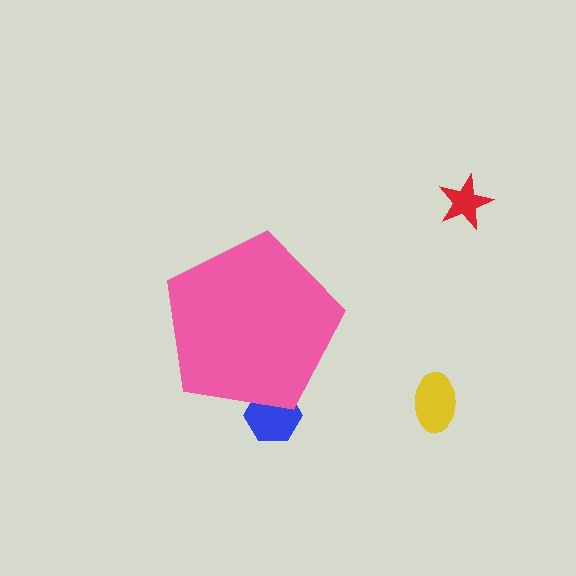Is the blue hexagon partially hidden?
Yes, the blue hexagon is partially hidden behind the pink pentagon.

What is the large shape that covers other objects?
A pink pentagon.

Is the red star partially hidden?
No, the red star is fully visible.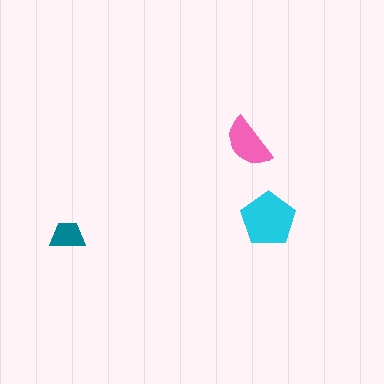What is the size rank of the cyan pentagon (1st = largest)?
1st.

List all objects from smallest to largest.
The teal trapezoid, the pink semicircle, the cyan pentagon.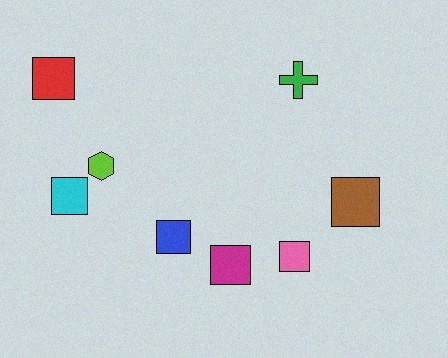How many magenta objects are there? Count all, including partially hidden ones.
There is 1 magenta object.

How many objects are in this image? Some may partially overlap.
There are 8 objects.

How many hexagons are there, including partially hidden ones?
There is 1 hexagon.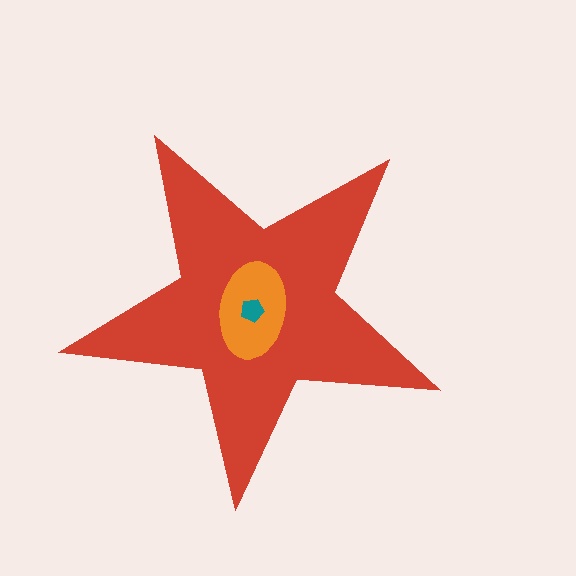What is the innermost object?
The teal pentagon.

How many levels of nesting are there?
3.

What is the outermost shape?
The red star.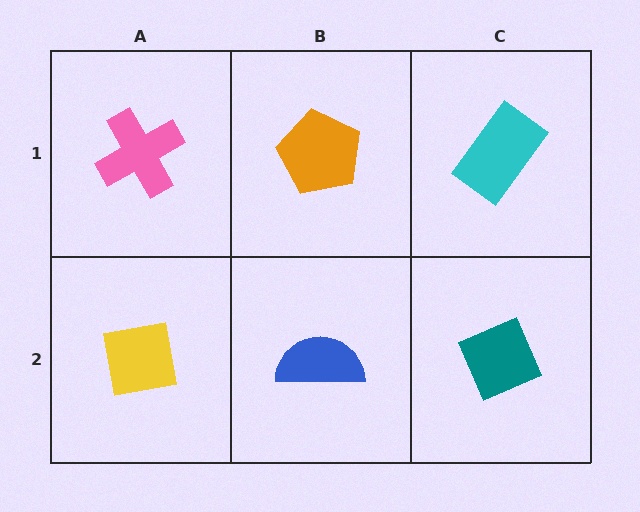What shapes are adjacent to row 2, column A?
A pink cross (row 1, column A), a blue semicircle (row 2, column B).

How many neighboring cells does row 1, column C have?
2.